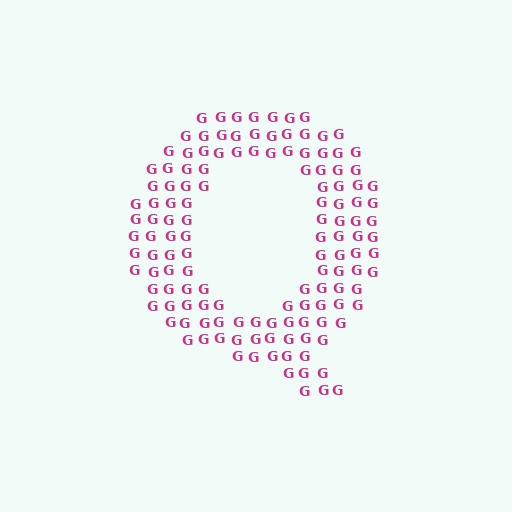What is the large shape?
The large shape is the letter Q.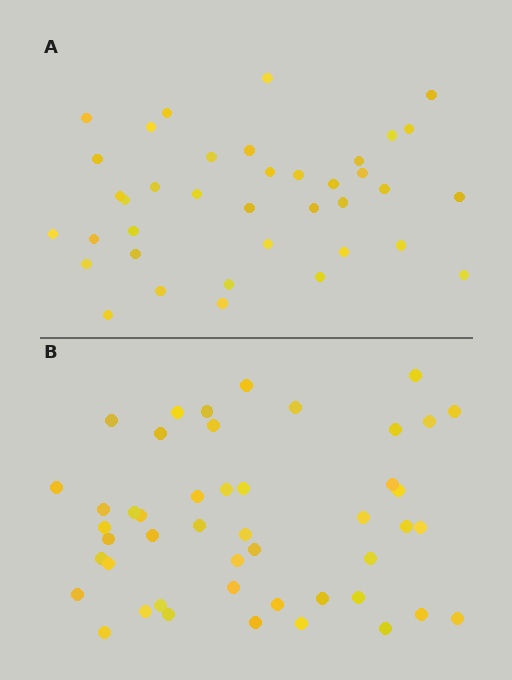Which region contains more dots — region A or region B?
Region B (the bottom region) has more dots.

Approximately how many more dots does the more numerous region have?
Region B has roughly 8 or so more dots than region A.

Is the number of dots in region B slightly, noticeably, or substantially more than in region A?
Region B has only slightly more — the two regions are fairly close. The ratio is roughly 1.2 to 1.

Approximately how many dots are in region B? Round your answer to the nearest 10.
About 50 dots. (The exact count is 47, which rounds to 50.)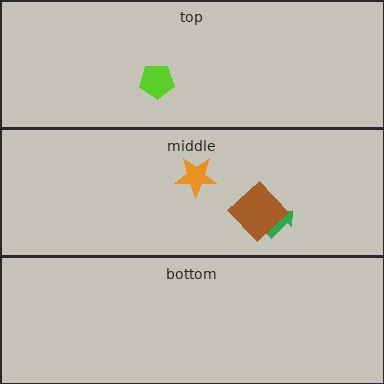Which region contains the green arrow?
The middle region.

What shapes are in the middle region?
The green arrow, the brown diamond, the orange star.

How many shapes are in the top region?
1.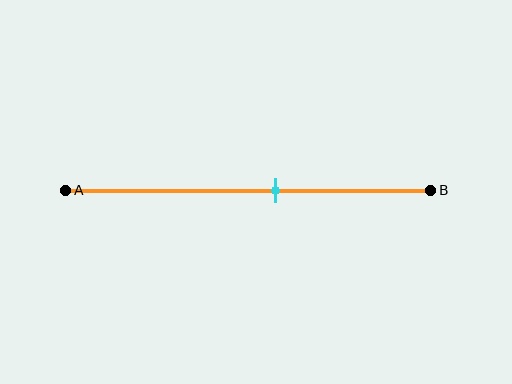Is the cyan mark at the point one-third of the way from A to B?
No, the mark is at about 60% from A, not at the 33% one-third point.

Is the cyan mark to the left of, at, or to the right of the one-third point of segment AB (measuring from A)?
The cyan mark is to the right of the one-third point of segment AB.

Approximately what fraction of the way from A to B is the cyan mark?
The cyan mark is approximately 60% of the way from A to B.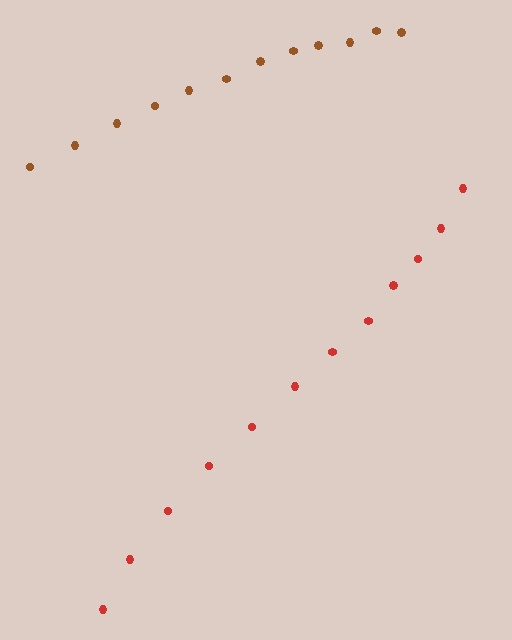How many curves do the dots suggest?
There are 2 distinct paths.